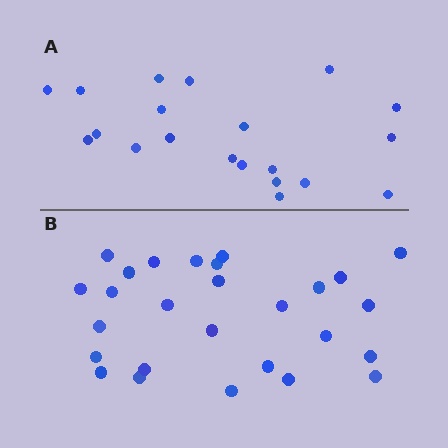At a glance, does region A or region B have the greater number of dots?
Region B (the bottom region) has more dots.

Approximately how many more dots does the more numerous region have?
Region B has roughly 8 or so more dots than region A.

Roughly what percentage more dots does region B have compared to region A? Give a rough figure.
About 35% more.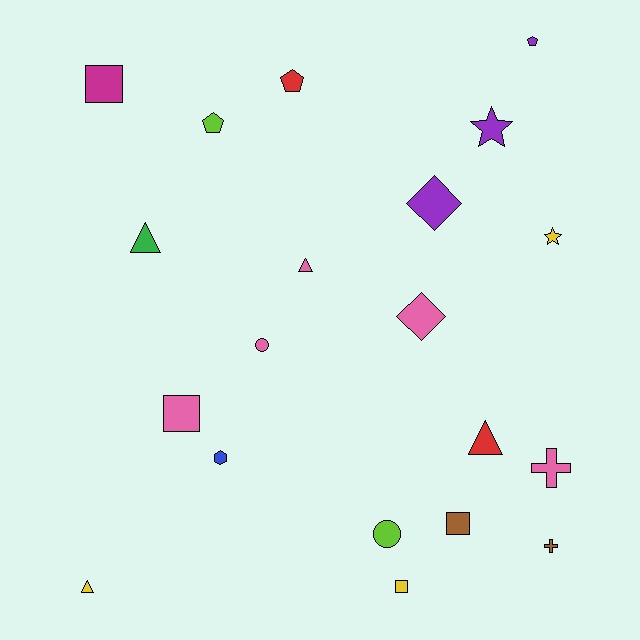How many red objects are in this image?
There are 2 red objects.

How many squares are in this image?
There are 4 squares.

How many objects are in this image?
There are 20 objects.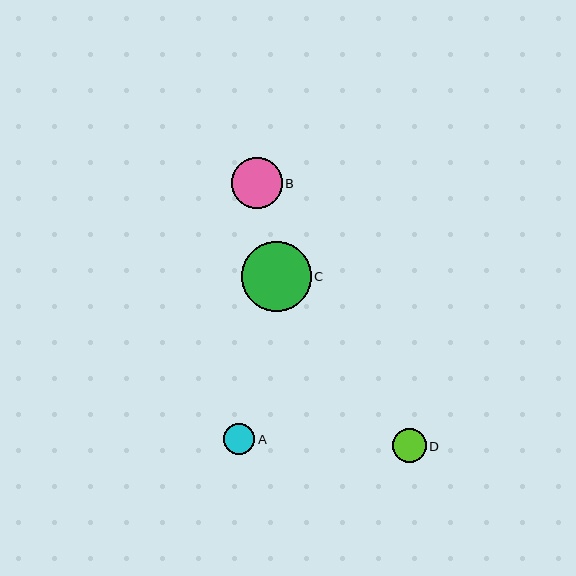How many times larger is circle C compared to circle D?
Circle C is approximately 2.1 times the size of circle D.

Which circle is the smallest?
Circle A is the smallest with a size of approximately 32 pixels.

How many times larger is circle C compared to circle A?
Circle C is approximately 2.2 times the size of circle A.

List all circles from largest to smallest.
From largest to smallest: C, B, D, A.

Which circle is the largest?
Circle C is the largest with a size of approximately 70 pixels.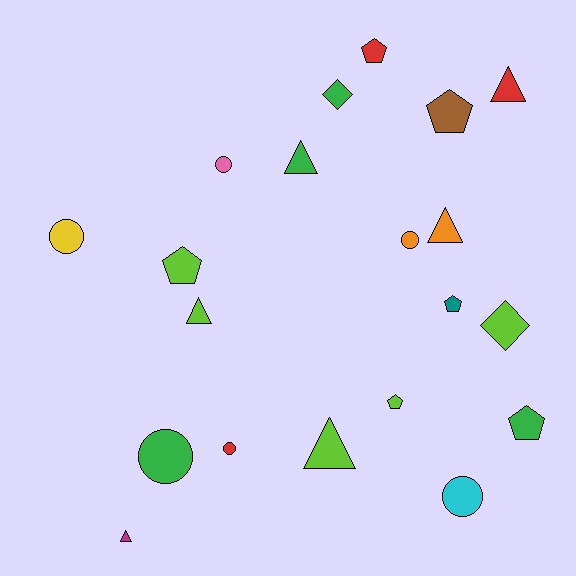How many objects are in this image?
There are 20 objects.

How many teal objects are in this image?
There is 1 teal object.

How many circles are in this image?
There are 6 circles.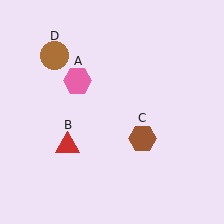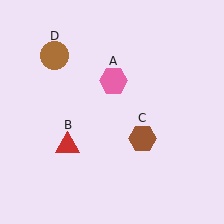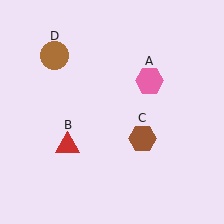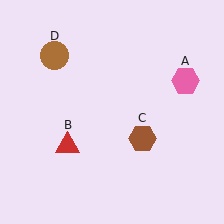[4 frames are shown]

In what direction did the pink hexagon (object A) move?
The pink hexagon (object A) moved right.